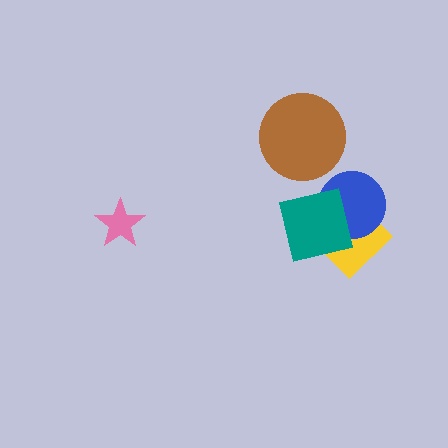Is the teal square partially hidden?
No, no other shape covers it.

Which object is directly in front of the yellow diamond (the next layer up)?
The blue circle is directly in front of the yellow diamond.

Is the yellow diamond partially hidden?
Yes, it is partially covered by another shape.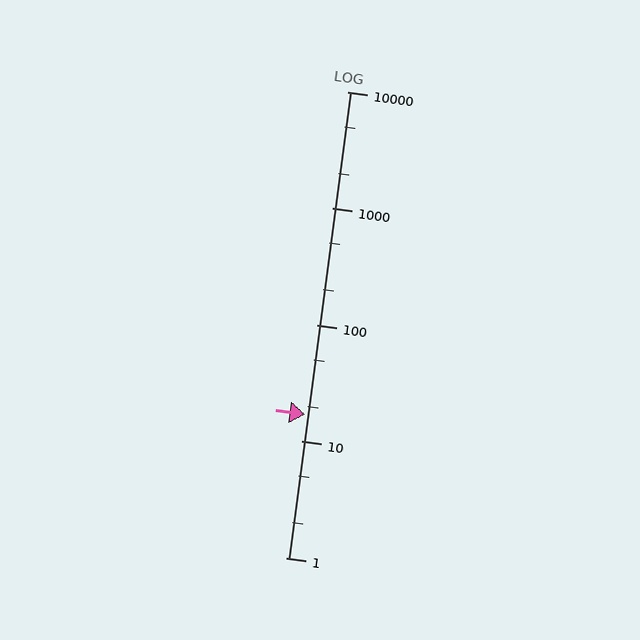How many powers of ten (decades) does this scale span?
The scale spans 4 decades, from 1 to 10000.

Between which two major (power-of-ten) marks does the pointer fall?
The pointer is between 10 and 100.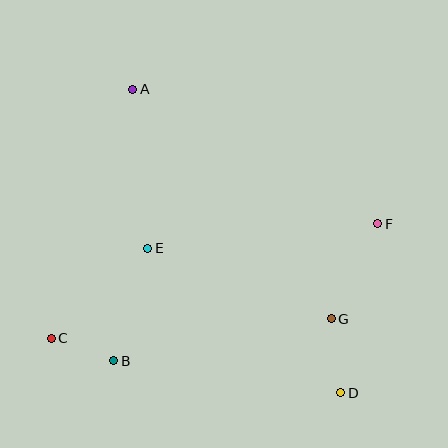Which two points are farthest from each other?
Points A and D are farthest from each other.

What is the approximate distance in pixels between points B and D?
The distance between B and D is approximately 229 pixels.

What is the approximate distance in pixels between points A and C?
The distance between A and C is approximately 262 pixels.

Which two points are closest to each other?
Points B and C are closest to each other.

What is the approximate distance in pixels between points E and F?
The distance between E and F is approximately 231 pixels.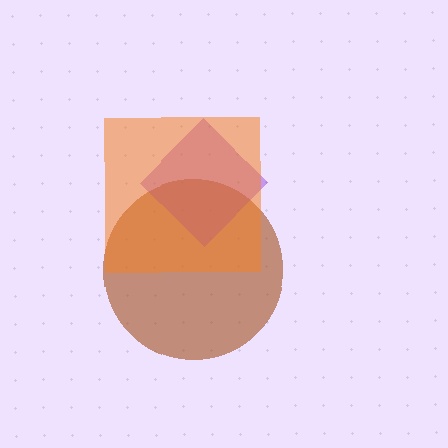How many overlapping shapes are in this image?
There are 3 overlapping shapes in the image.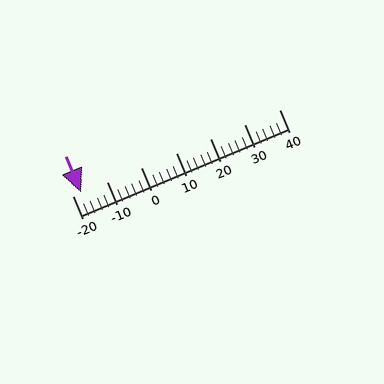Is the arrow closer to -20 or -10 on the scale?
The arrow is closer to -20.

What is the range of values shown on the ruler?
The ruler shows values from -20 to 40.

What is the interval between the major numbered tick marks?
The major tick marks are spaced 10 units apart.